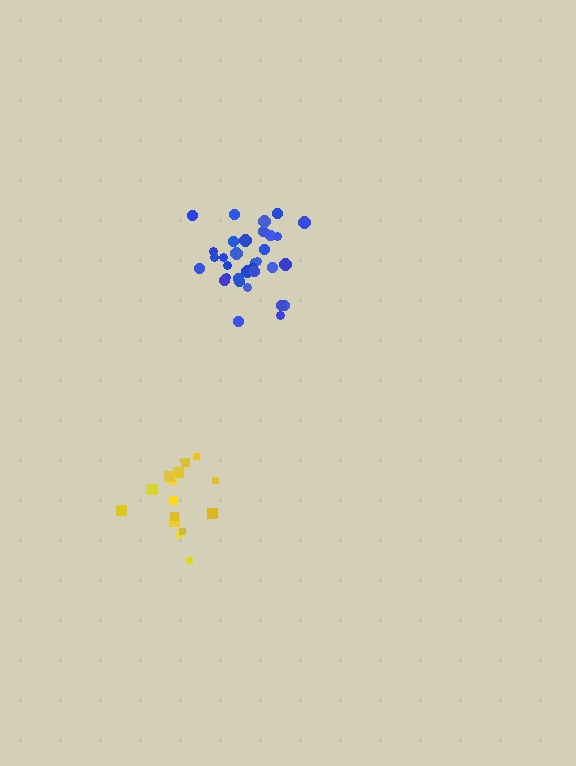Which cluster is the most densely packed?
Blue.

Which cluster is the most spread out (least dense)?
Yellow.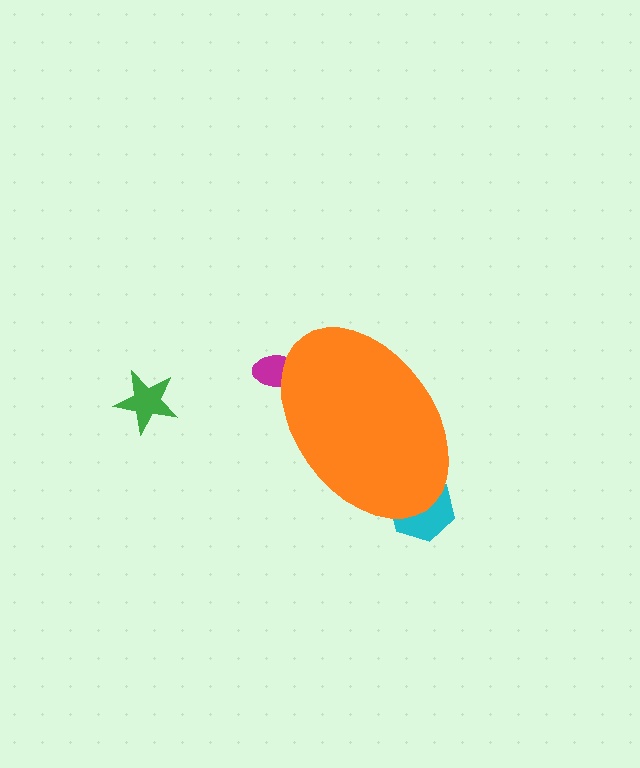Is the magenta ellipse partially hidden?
Yes, the magenta ellipse is partially hidden behind the orange ellipse.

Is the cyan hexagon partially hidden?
Yes, the cyan hexagon is partially hidden behind the orange ellipse.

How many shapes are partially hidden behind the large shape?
2 shapes are partially hidden.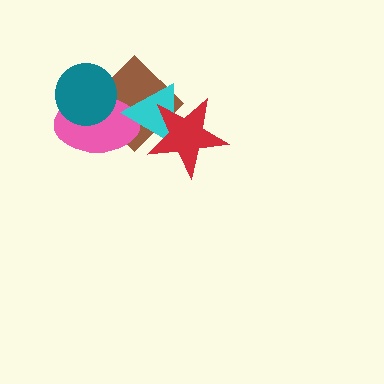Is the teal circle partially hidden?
No, no other shape covers it.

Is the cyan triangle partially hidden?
Yes, it is partially covered by another shape.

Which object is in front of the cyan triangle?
The red star is in front of the cyan triangle.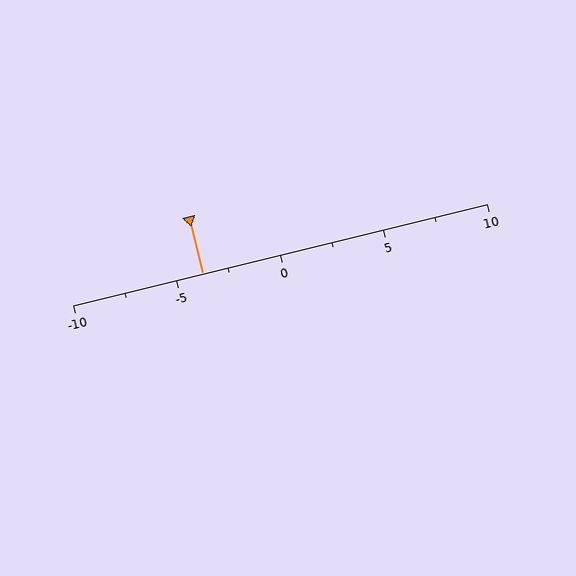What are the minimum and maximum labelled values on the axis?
The axis runs from -10 to 10.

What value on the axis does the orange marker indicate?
The marker indicates approximately -3.8.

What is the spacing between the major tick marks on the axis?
The major ticks are spaced 5 apart.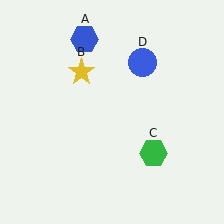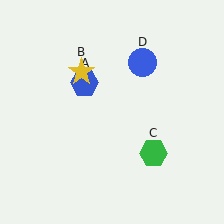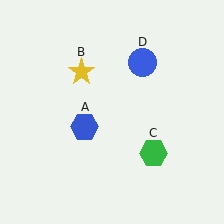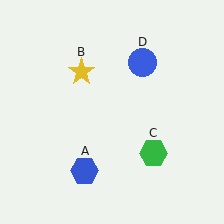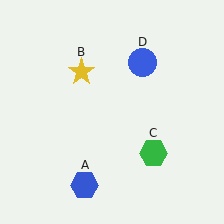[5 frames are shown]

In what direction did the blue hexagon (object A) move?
The blue hexagon (object A) moved down.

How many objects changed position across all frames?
1 object changed position: blue hexagon (object A).